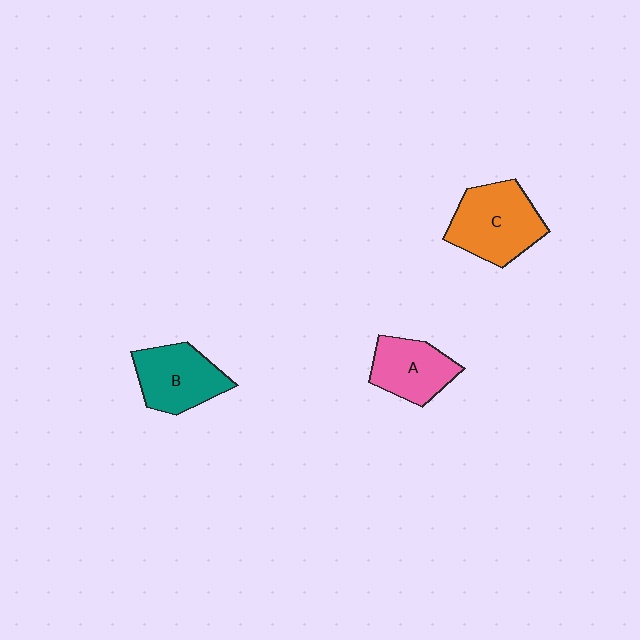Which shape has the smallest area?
Shape A (pink).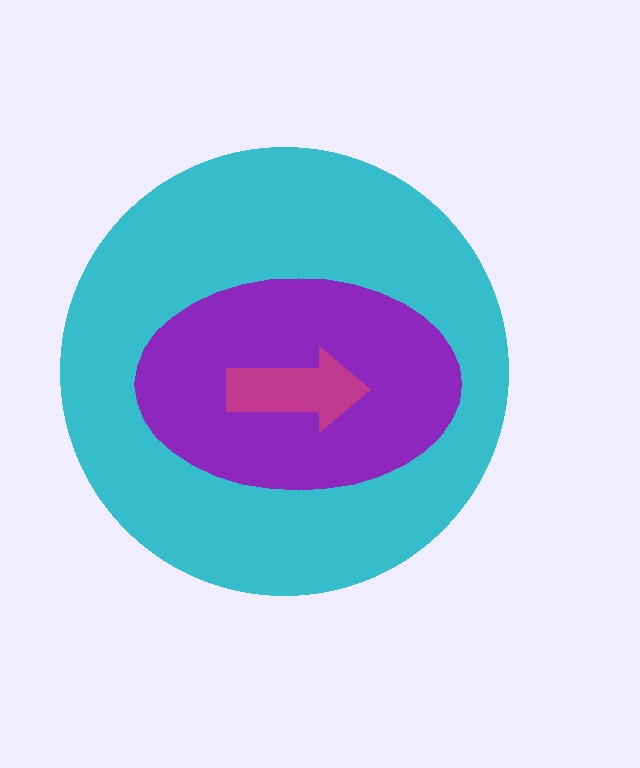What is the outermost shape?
The cyan circle.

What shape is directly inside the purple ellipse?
The magenta arrow.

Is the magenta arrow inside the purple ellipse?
Yes.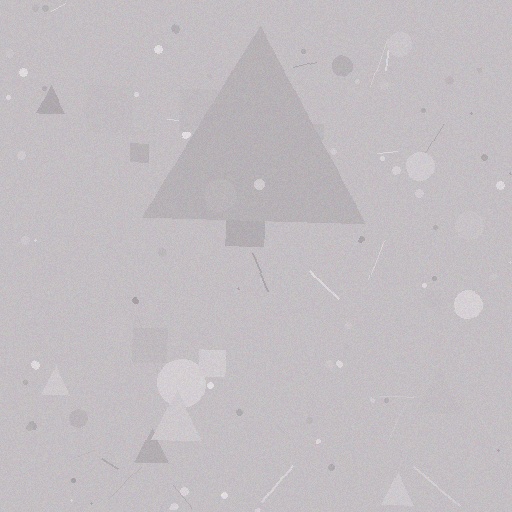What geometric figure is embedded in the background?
A triangle is embedded in the background.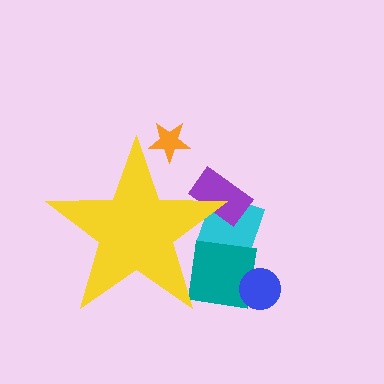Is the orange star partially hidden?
Yes, the orange star is partially hidden behind the yellow star.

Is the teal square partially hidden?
Yes, the teal square is partially hidden behind the yellow star.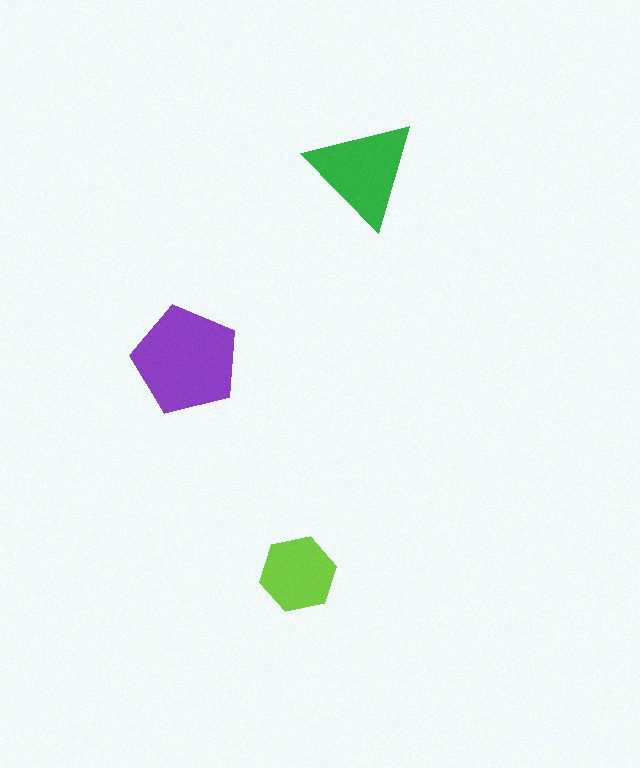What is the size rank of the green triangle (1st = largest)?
2nd.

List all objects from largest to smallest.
The purple pentagon, the green triangle, the lime hexagon.